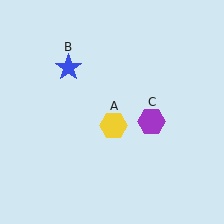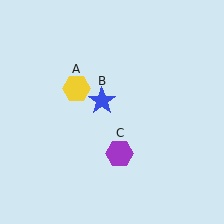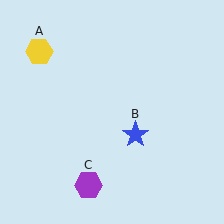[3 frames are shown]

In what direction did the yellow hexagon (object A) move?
The yellow hexagon (object A) moved up and to the left.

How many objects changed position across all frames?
3 objects changed position: yellow hexagon (object A), blue star (object B), purple hexagon (object C).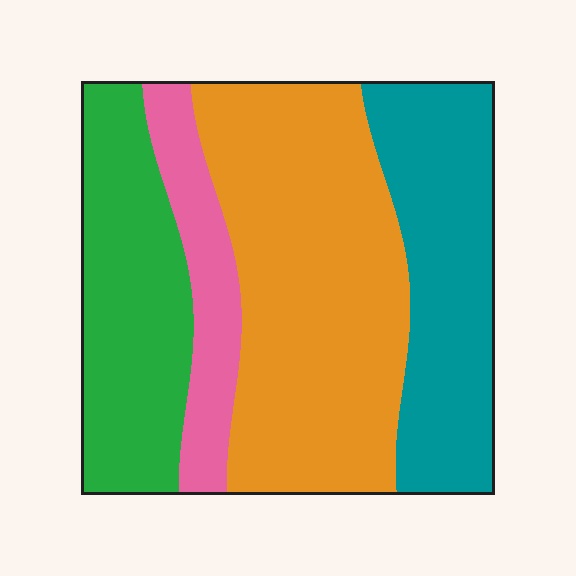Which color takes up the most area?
Orange, at roughly 40%.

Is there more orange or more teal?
Orange.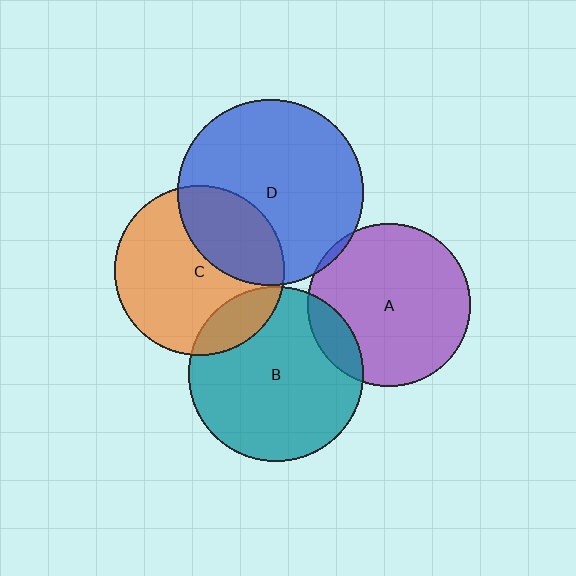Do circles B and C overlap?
Yes.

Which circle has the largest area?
Circle D (blue).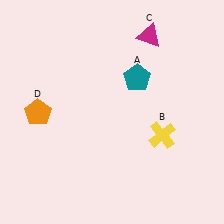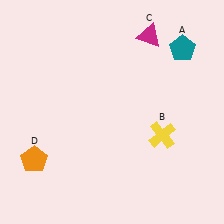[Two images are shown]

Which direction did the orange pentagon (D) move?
The orange pentagon (D) moved down.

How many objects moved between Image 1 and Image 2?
2 objects moved between the two images.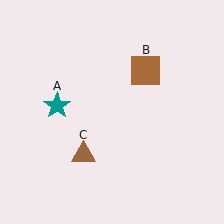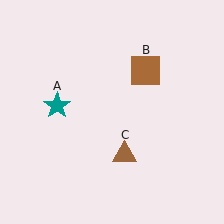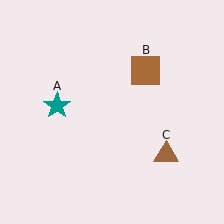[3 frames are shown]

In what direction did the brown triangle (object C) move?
The brown triangle (object C) moved right.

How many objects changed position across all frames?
1 object changed position: brown triangle (object C).